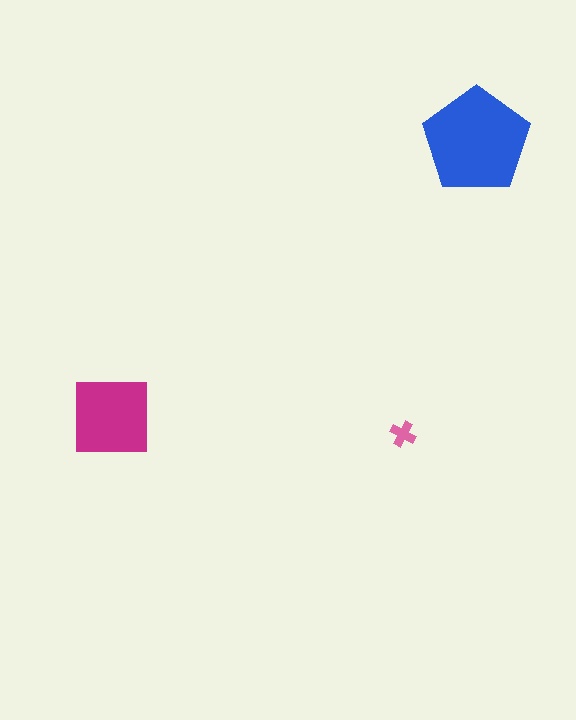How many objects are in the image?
There are 3 objects in the image.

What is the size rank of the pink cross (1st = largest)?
3rd.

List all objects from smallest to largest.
The pink cross, the magenta square, the blue pentagon.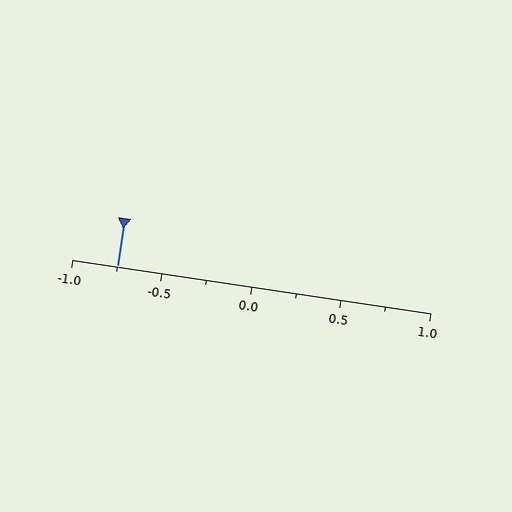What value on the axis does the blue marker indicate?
The marker indicates approximately -0.75.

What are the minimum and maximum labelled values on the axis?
The axis runs from -1.0 to 1.0.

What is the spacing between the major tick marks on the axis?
The major ticks are spaced 0.5 apart.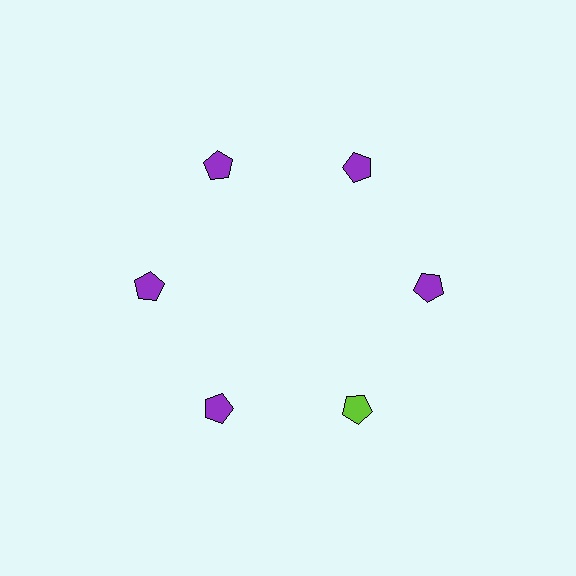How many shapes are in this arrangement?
There are 6 shapes arranged in a ring pattern.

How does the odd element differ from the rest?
It has a different color: lime instead of purple.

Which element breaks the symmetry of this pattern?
The lime pentagon at roughly the 5 o'clock position breaks the symmetry. All other shapes are purple pentagons.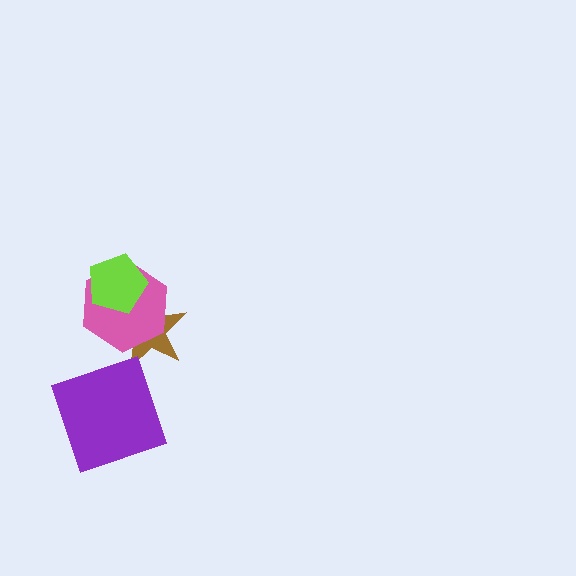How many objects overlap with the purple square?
0 objects overlap with the purple square.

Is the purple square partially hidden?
No, no other shape covers it.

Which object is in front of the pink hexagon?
The lime pentagon is in front of the pink hexagon.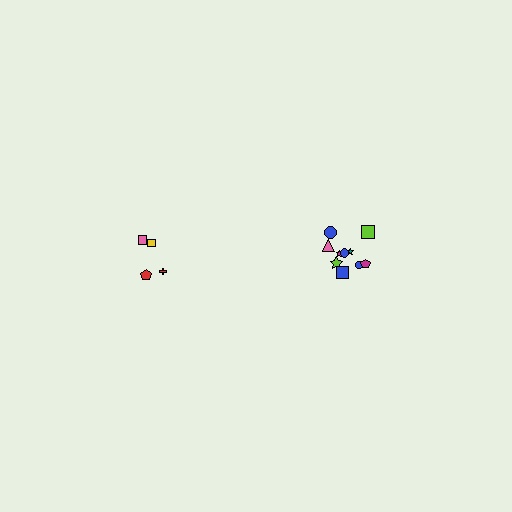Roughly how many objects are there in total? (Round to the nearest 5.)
Roughly 15 objects in total.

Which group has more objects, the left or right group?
The right group.